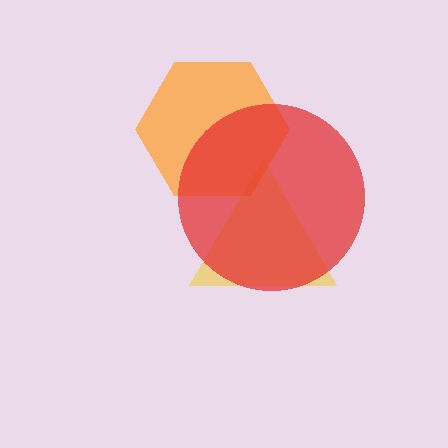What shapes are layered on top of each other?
The layered shapes are: a yellow triangle, an orange hexagon, a red circle.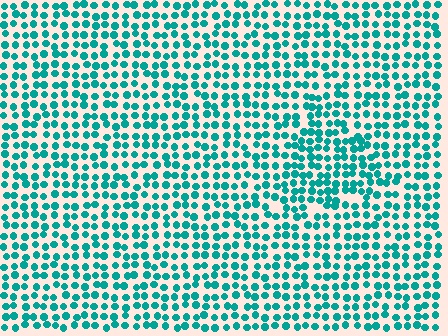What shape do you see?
I see a triangle.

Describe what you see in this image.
The image contains small teal elements arranged at two different densities. A triangle-shaped region is visible where the elements are more densely packed than the surrounding area.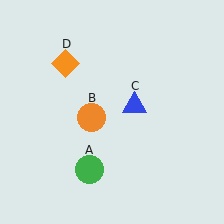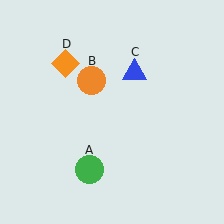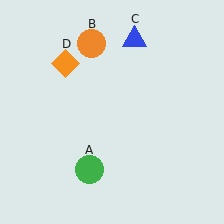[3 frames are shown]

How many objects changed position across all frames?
2 objects changed position: orange circle (object B), blue triangle (object C).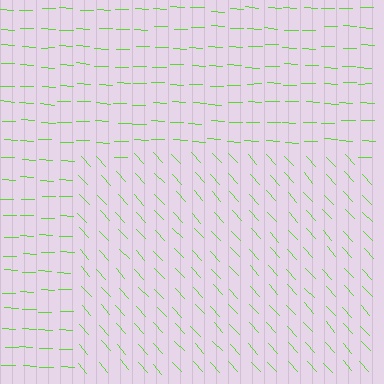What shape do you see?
I see a rectangle.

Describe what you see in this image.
The image is filled with small lime line segments. A rectangle region in the image has lines oriented differently from the surrounding lines, creating a visible texture boundary.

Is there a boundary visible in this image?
Yes, there is a texture boundary formed by a change in line orientation.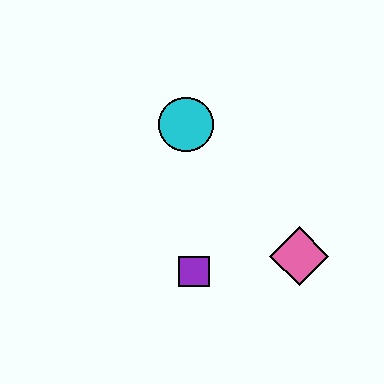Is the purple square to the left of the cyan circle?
No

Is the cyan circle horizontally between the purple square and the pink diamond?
No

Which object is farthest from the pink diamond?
The cyan circle is farthest from the pink diamond.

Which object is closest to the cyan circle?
The purple square is closest to the cyan circle.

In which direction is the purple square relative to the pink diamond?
The purple square is to the left of the pink diamond.